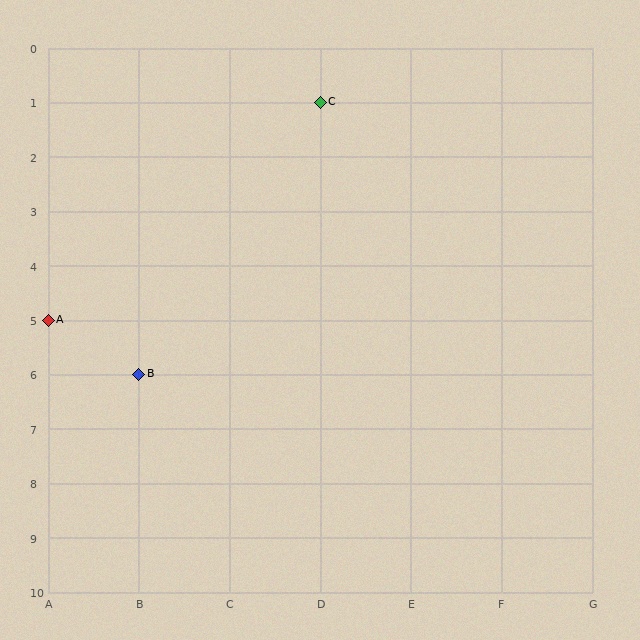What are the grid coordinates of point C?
Point C is at grid coordinates (D, 1).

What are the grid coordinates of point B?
Point B is at grid coordinates (B, 6).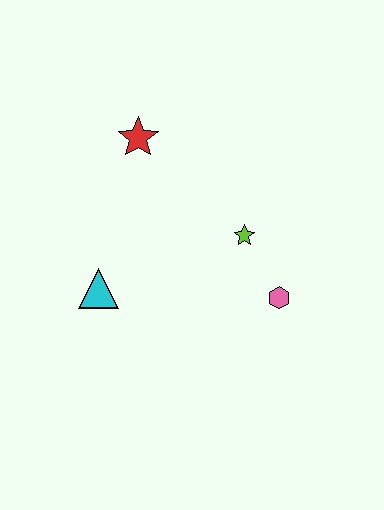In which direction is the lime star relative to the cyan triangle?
The lime star is to the right of the cyan triangle.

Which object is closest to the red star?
The lime star is closest to the red star.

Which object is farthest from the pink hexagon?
The red star is farthest from the pink hexagon.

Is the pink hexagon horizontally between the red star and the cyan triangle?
No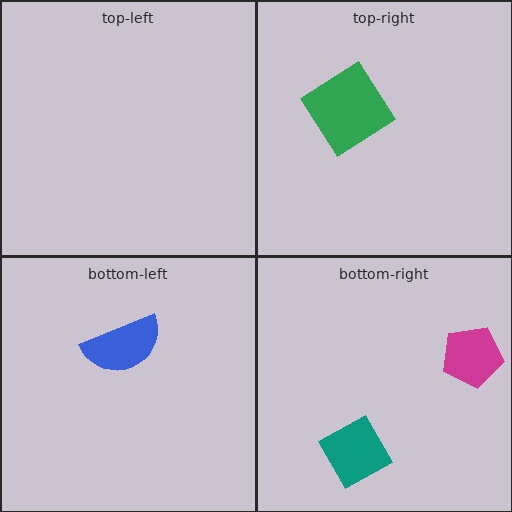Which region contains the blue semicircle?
The bottom-left region.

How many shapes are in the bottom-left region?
1.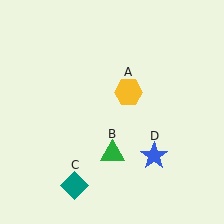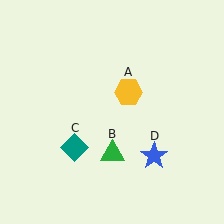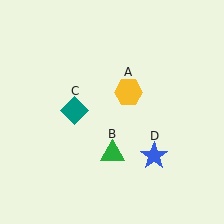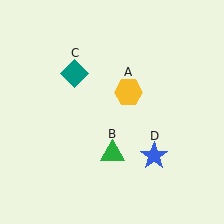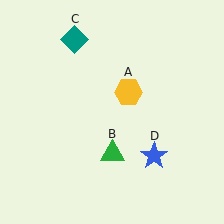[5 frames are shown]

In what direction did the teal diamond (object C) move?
The teal diamond (object C) moved up.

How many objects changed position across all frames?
1 object changed position: teal diamond (object C).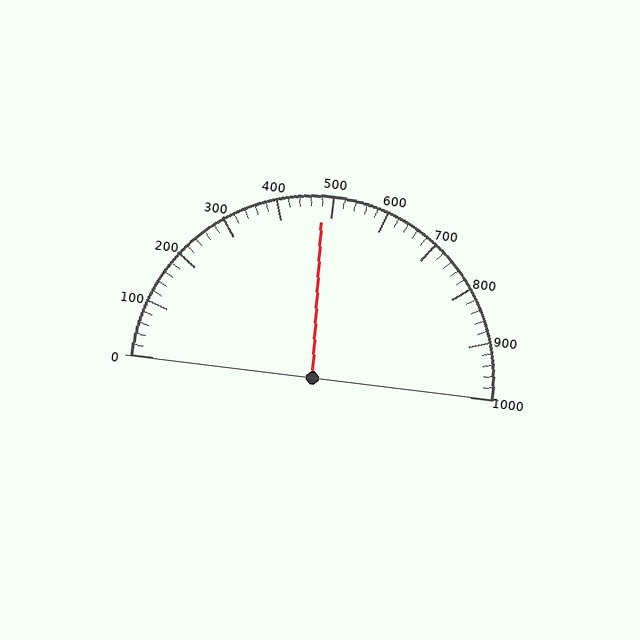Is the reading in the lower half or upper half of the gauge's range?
The reading is in the lower half of the range (0 to 1000).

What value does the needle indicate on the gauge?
The needle indicates approximately 480.